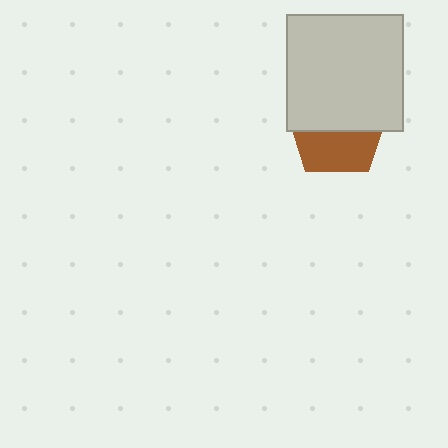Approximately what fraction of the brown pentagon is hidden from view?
Roughly 56% of the brown pentagon is hidden behind the light gray square.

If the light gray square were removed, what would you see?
You would see the complete brown pentagon.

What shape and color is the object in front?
The object in front is a light gray square.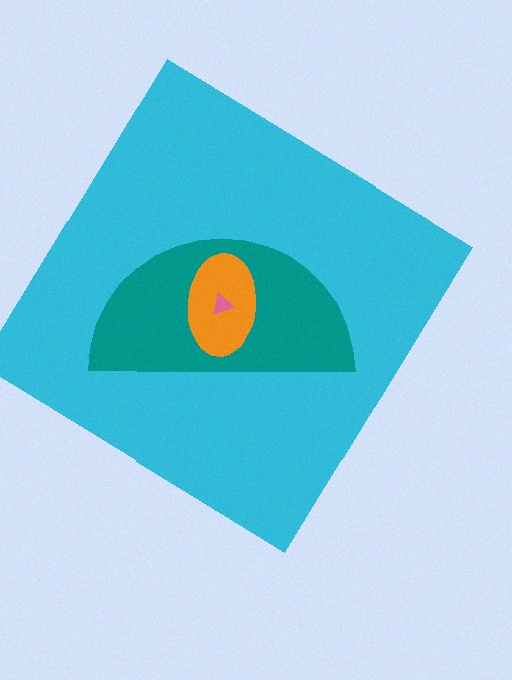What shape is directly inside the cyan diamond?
The teal semicircle.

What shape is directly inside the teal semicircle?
The orange ellipse.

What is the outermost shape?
The cyan diamond.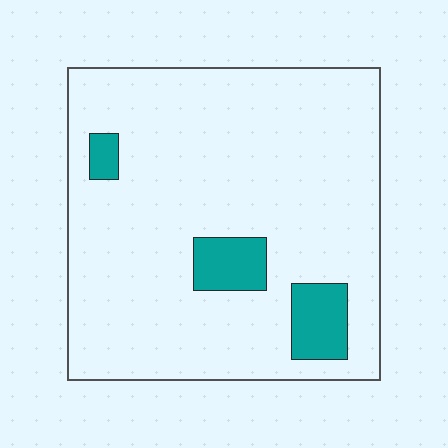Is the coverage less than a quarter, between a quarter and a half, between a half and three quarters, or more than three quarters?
Less than a quarter.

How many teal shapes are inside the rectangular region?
3.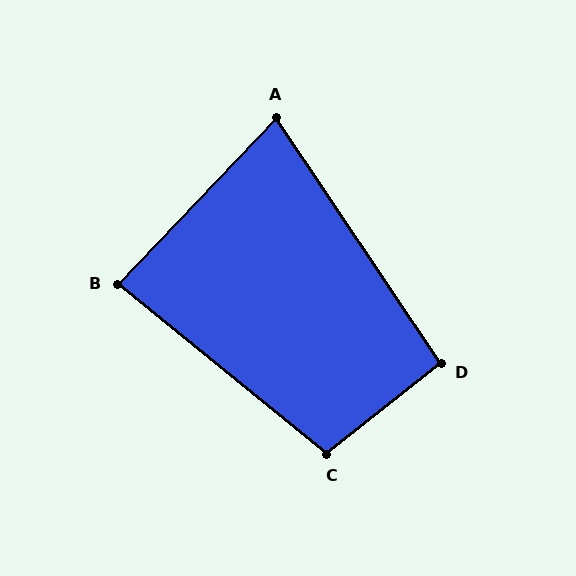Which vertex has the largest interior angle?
C, at approximately 103 degrees.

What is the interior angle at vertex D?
Approximately 95 degrees (approximately right).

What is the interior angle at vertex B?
Approximately 85 degrees (approximately right).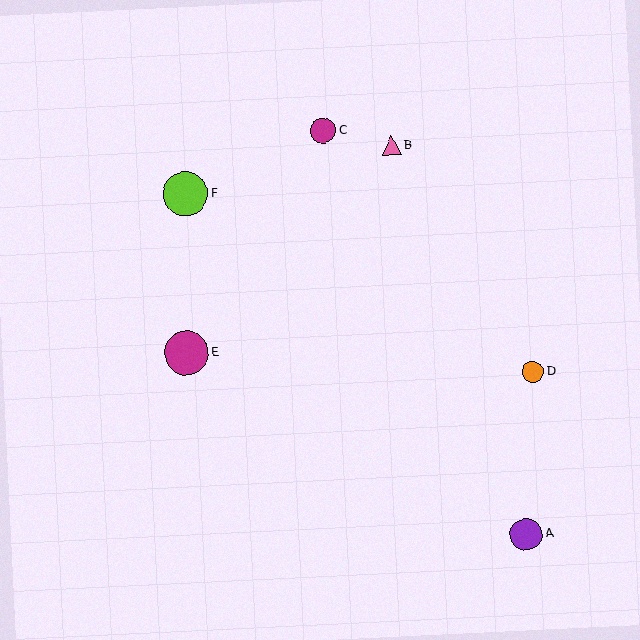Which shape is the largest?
The lime circle (labeled F) is the largest.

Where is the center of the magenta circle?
The center of the magenta circle is at (323, 131).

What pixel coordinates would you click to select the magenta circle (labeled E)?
Click at (187, 353) to select the magenta circle E.